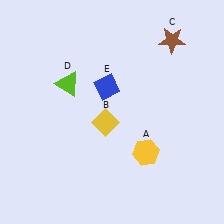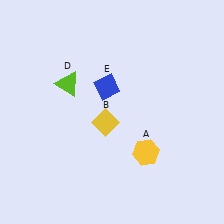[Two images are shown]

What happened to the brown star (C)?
The brown star (C) was removed in Image 2. It was in the top-right area of Image 1.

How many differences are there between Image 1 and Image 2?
There is 1 difference between the two images.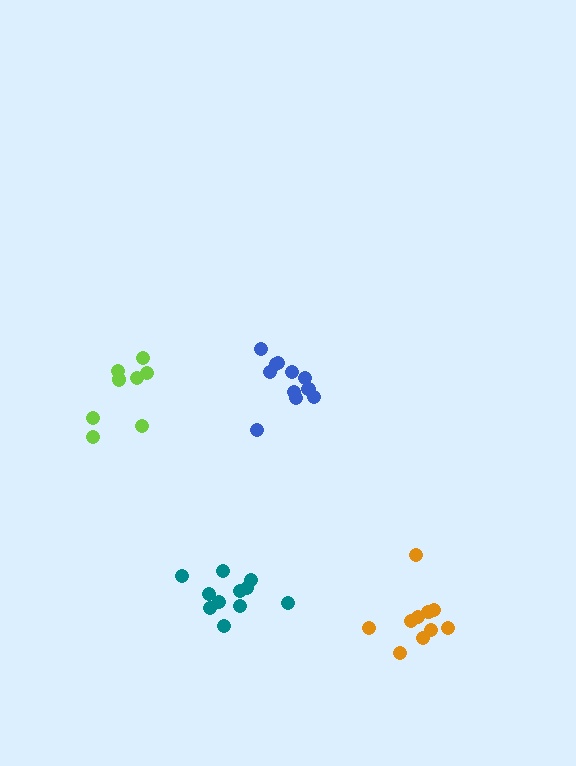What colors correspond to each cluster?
The clusters are colored: blue, orange, teal, lime.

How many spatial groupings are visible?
There are 4 spatial groupings.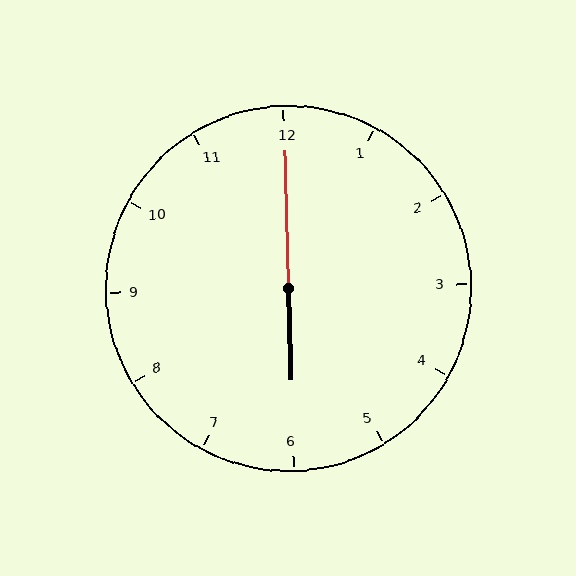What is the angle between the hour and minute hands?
Approximately 180 degrees.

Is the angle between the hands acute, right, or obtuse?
It is obtuse.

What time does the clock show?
6:00.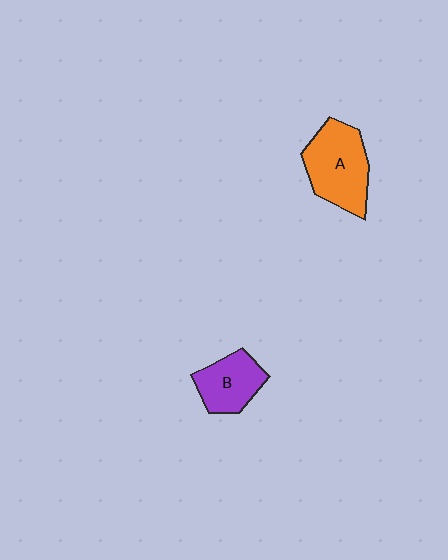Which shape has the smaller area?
Shape B (purple).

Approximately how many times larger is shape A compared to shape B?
Approximately 1.4 times.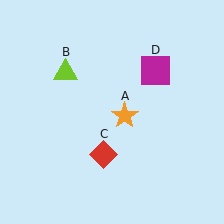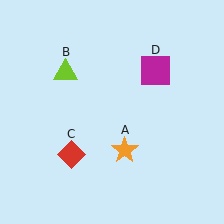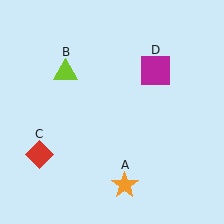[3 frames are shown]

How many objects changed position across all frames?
2 objects changed position: orange star (object A), red diamond (object C).